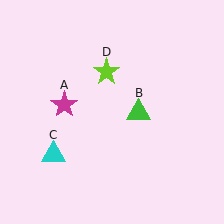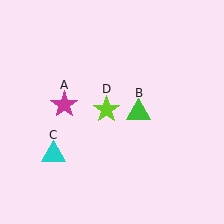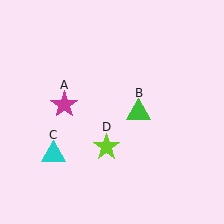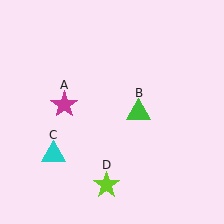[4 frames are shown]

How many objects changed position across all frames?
1 object changed position: lime star (object D).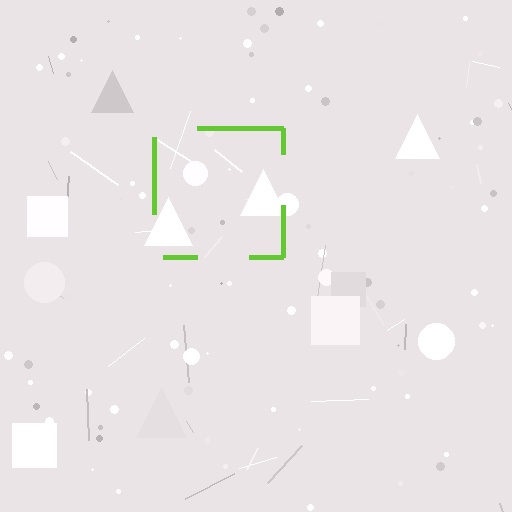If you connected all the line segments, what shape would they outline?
They would outline a square.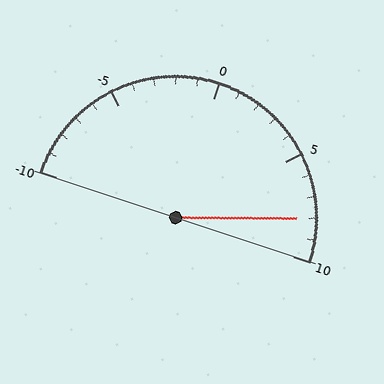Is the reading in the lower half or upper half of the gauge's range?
The reading is in the upper half of the range (-10 to 10).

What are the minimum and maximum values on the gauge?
The gauge ranges from -10 to 10.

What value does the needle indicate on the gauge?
The needle indicates approximately 8.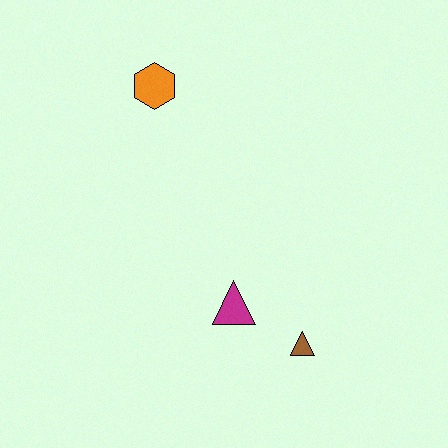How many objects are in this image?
There are 3 objects.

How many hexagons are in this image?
There is 1 hexagon.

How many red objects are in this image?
There are no red objects.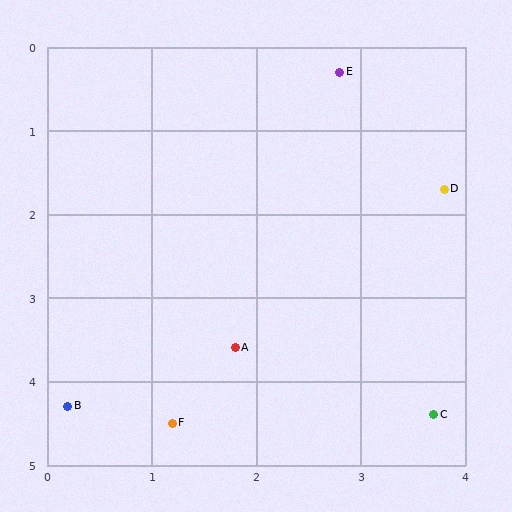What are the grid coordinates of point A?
Point A is at approximately (1.8, 3.6).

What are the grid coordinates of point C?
Point C is at approximately (3.7, 4.4).